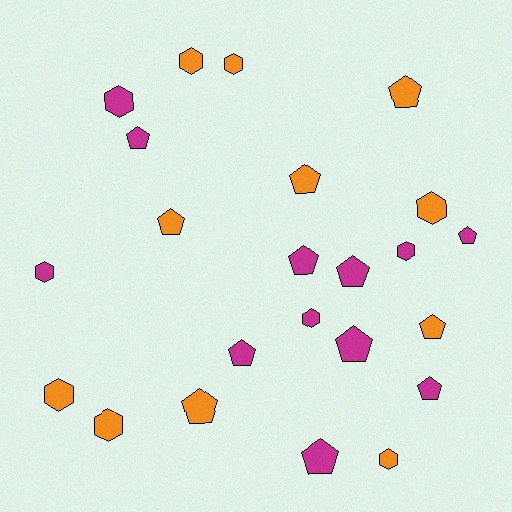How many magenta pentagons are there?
There are 8 magenta pentagons.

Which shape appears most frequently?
Pentagon, with 13 objects.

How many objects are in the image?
There are 23 objects.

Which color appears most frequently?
Magenta, with 12 objects.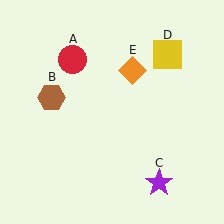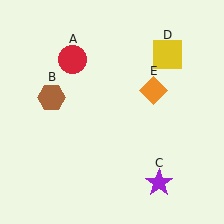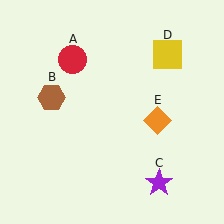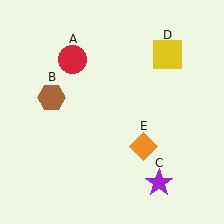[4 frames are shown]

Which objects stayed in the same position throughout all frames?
Red circle (object A) and brown hexagon (object B) and purple star (object C) and yellow square (object D) remained stationary.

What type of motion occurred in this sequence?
The orange diamond (object E) rotated clockwise around the center of the scene.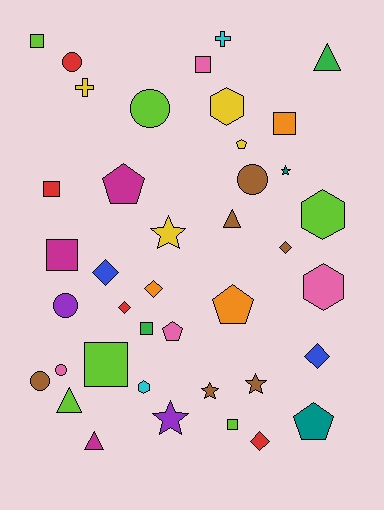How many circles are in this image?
There are 6 circles.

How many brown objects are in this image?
There are 6 brown objects.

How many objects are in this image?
There are 40 objects.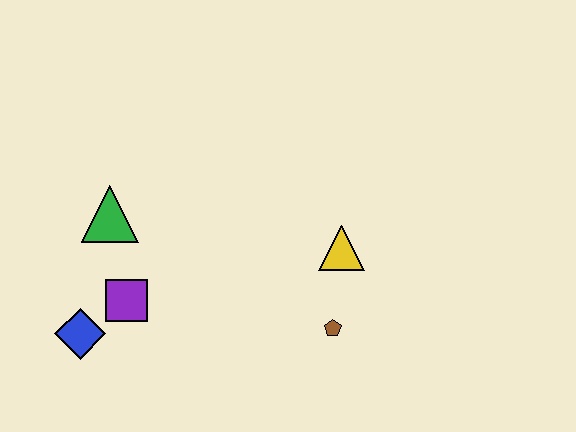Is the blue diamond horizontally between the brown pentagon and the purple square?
No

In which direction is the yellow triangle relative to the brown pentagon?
The yellow triangle is above the brown pentagon.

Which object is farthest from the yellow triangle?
The blue diamond is farthest from the yellow triangle.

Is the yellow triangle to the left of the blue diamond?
No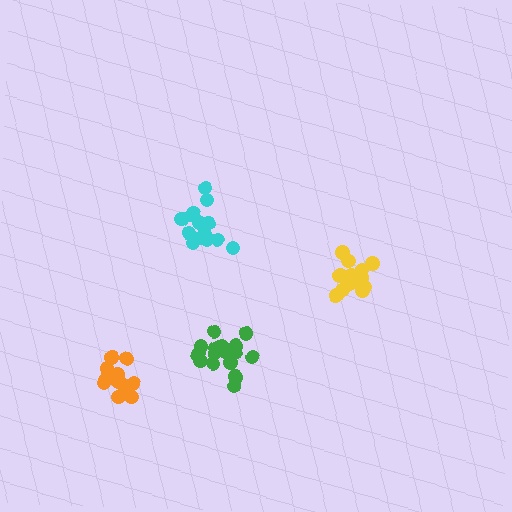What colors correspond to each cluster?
The clusters are colored: green, cyan, yellow, orange.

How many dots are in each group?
Group 1: 18 dots, Group 2: 16 dots, Group 3: 14 dots, Group 4: 16 dots (64 total).